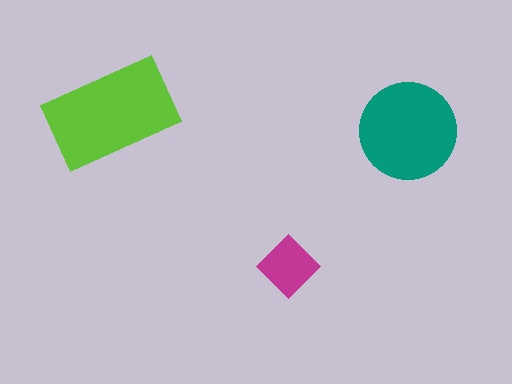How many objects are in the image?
There are 3 objects in the image.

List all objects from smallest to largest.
The magenta diamond, the teal circle, the lime rectangle.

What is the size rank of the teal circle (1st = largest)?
2nd.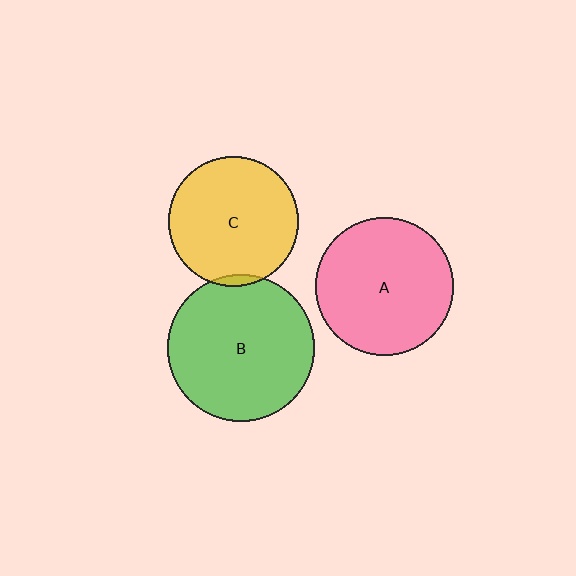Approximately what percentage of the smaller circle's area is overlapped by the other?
Approximately 5%.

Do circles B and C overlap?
Yes.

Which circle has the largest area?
Circle B (green).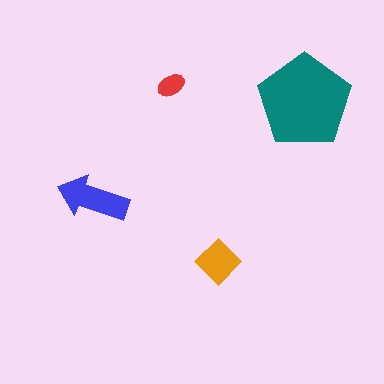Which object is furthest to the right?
The teal pentagon is rightmost.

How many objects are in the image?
There are 4 objects in the image.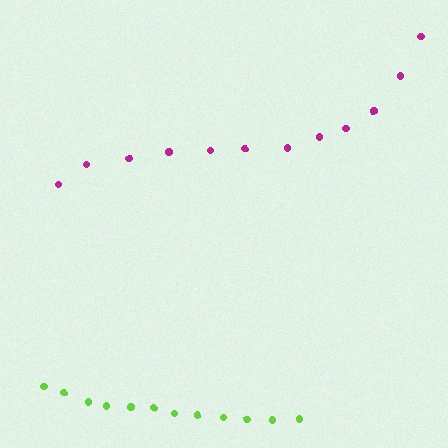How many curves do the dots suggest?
There are 2 distinct paths.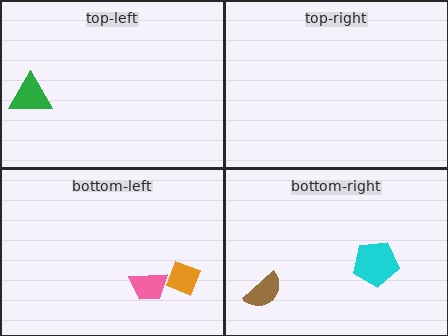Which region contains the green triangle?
The top-left region.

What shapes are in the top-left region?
The green triangle.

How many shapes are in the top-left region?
1.